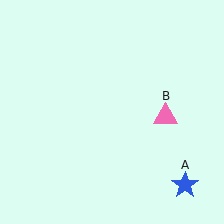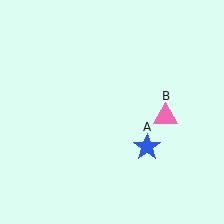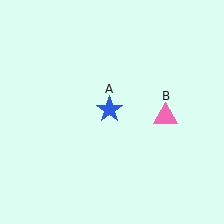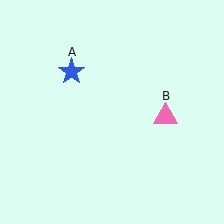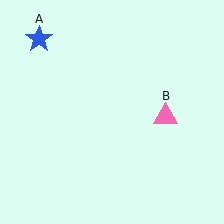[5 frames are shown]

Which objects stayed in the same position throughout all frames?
Pink triangle (object B) remained stationary.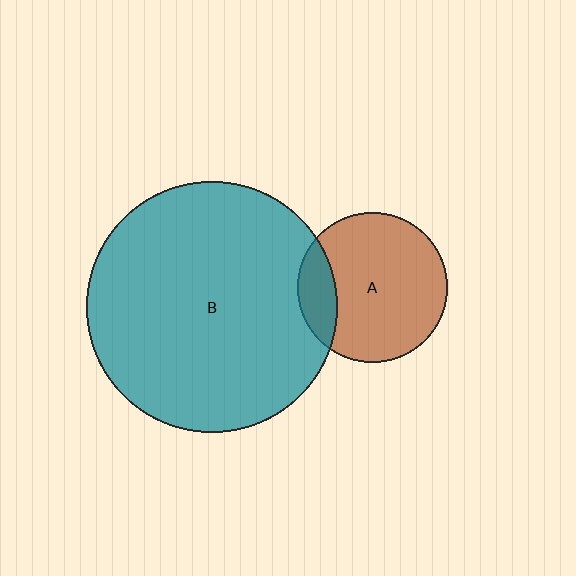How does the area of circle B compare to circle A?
Approximately 2.8 times.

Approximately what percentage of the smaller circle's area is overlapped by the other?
Approximately 15%.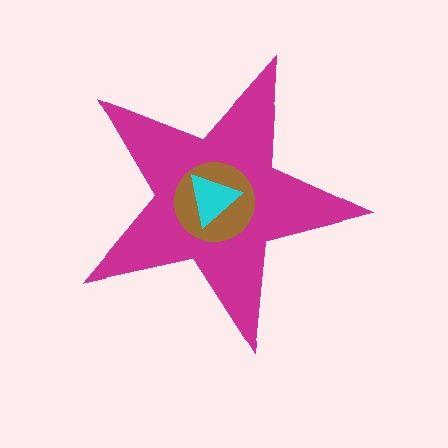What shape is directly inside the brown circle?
The cyan triangle.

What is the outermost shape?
The magenta star.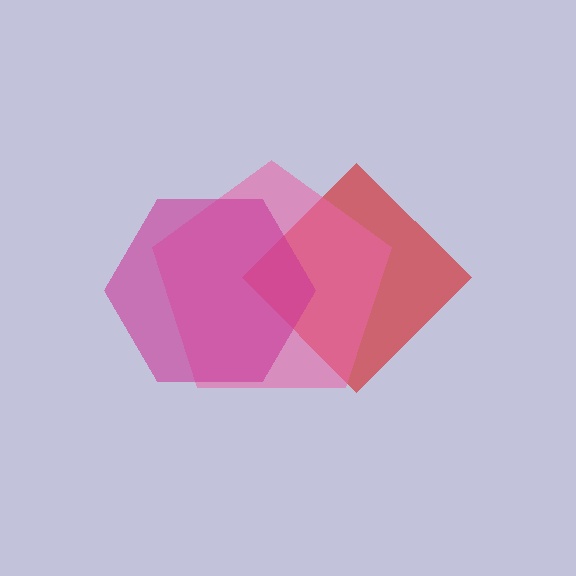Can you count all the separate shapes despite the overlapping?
Yes, there are 3 separate shapes.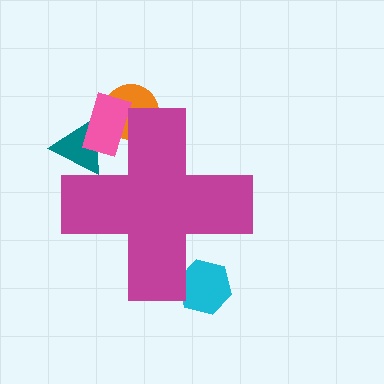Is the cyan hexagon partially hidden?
Yes, the cyan hexagon is partially hidden behind the magenta cross.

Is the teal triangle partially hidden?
Yes, the teal triangle is partially hidden behind the magenta cross.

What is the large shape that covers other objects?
A magenta cross.